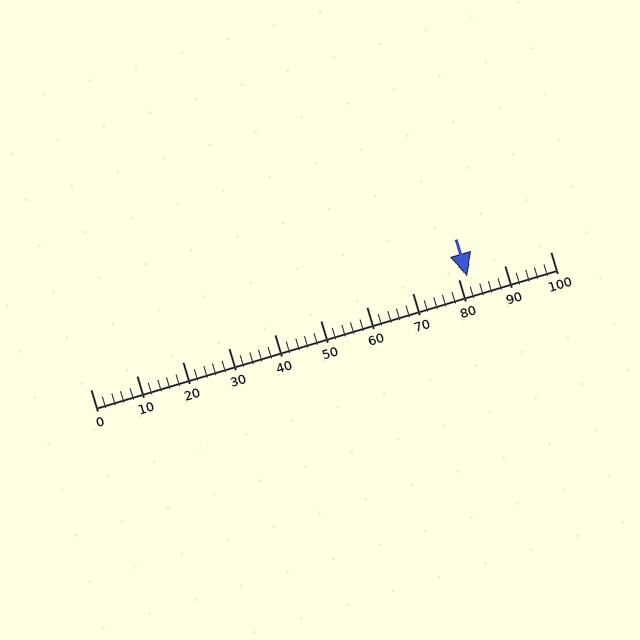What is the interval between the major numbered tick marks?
The major tick marks are spaced 10 units apart.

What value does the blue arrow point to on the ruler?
The blue arrow points to approximately 82.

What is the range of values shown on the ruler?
The ruler shows values from 0 to 100.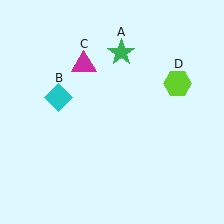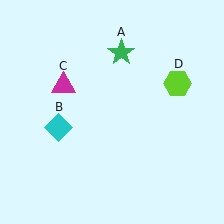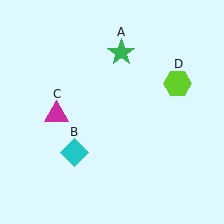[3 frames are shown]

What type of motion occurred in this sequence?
The cyan diamond (object B), magenta triangle (object C) rotated counterclockwise around the center of the scene.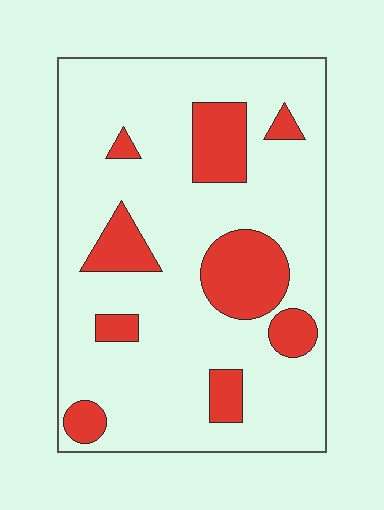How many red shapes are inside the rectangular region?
9.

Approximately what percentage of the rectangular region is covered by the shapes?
Approximately 20%.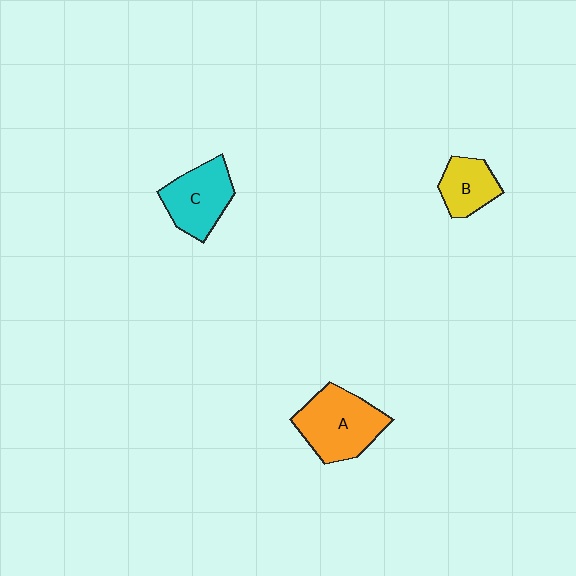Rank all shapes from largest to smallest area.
From largest to smallest: A (orange), C (cyan), B (yellow).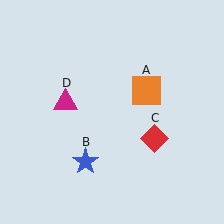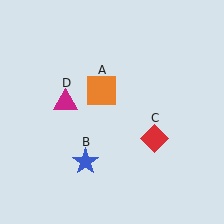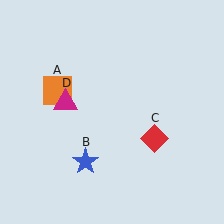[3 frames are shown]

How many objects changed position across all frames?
1 object changed position: orange square (object A).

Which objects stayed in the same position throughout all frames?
Blue star (object B) and red diamond (object C) and magenta triangle (object D) remained stationary.